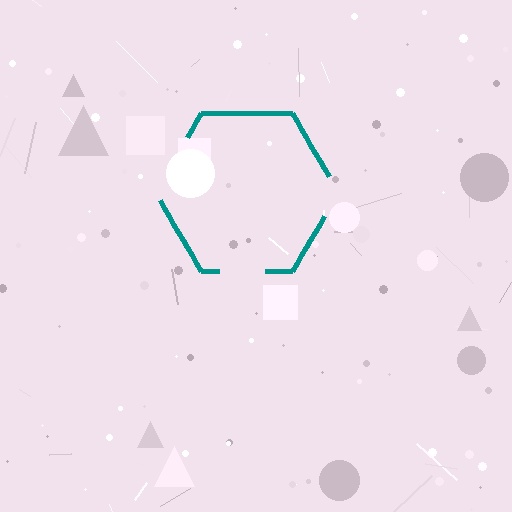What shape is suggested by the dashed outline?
The dashed outline suggests a hexagon.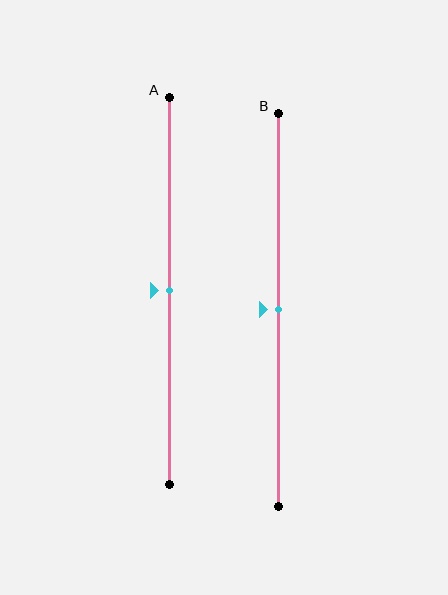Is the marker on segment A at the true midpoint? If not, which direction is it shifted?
Yes, the marker on segment A is at the true midpoint.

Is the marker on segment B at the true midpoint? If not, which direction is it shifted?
Yes, the marker on segment B is at the true midpoint.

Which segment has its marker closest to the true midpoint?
Segment A has its marker closest to the true midpoint.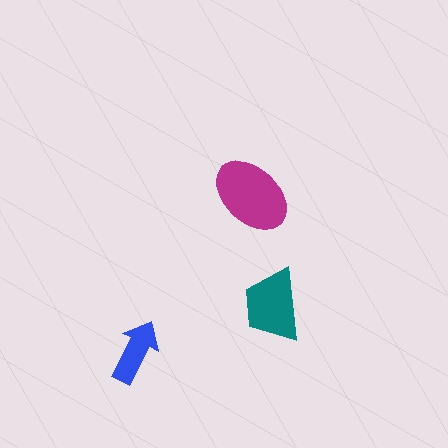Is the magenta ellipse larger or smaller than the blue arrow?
Larger.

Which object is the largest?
The magenta ellipse.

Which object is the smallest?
The blue arrow.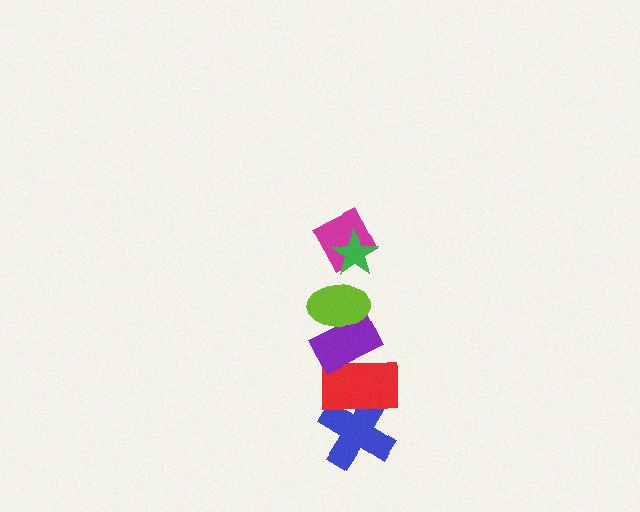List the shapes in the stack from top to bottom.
From top to bottom: the green star, the magenta diamond, the lime ellipse, the purple rectangle, the red rectangle, the blue cross.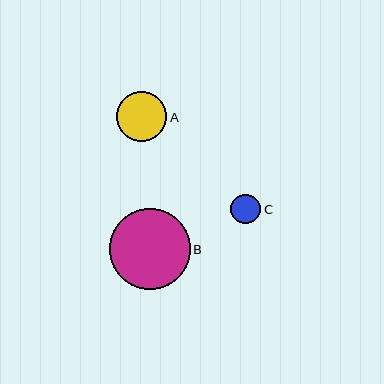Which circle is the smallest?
Circle C is the smallest with a size of approximately 30 pixels.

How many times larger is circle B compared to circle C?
Circle B is approximately 2.7 times the size of circle C.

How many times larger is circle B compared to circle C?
Circle B is approximately 2.7 times the size of circle C.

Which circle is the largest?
Circle B is the largest with a size of approximately 81 pixels.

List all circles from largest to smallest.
From largest to smallest: B, A, C.